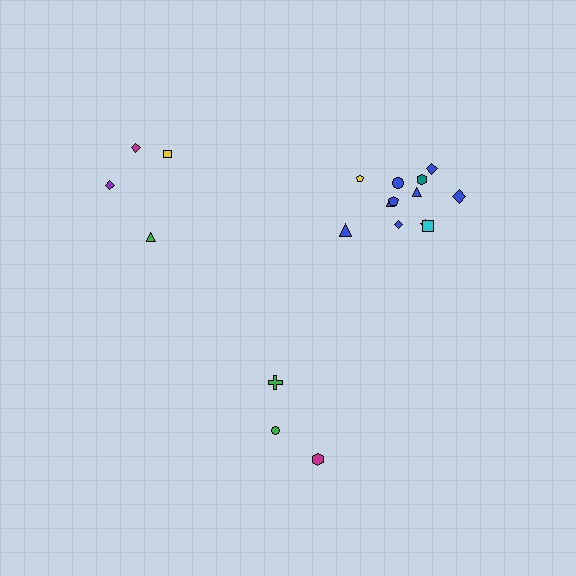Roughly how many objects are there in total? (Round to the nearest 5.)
Roughly 20 objects in total.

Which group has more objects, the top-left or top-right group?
The top-right group.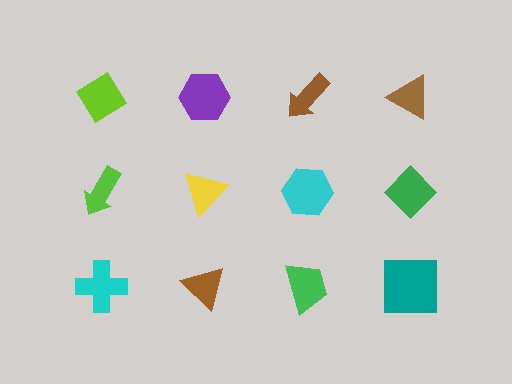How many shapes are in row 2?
4 shapes.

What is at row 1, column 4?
A brown triangle.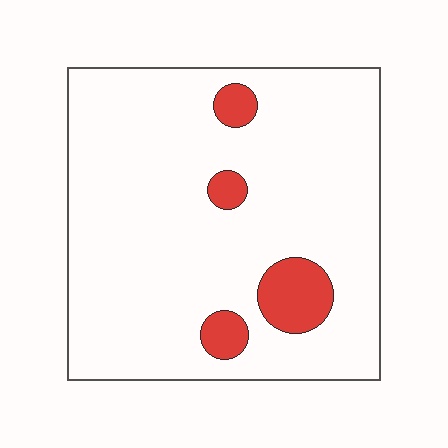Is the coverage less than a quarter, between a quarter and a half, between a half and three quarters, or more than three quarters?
Less than a quarter.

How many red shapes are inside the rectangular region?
4.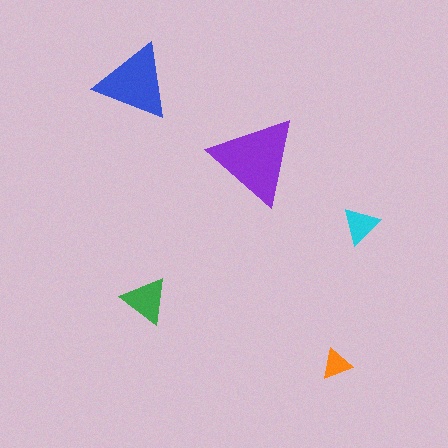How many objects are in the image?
There are 5 objects in the image.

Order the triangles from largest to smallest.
the purple one, the blue one, the green one, the cyan one, the orange one.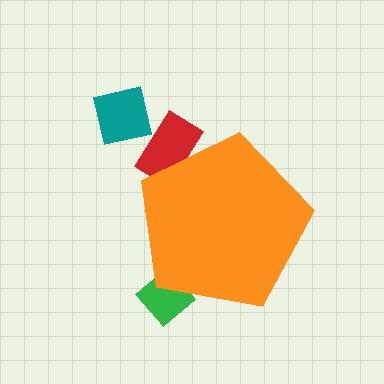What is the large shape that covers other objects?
An orange pentagon.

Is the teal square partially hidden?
No, the teal square is fully visible.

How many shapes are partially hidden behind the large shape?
2 shapes are partially hidden.